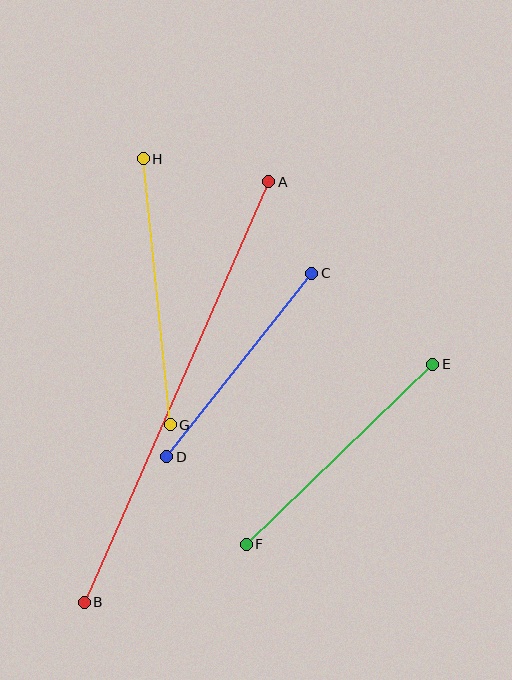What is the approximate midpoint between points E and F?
The midpoint is at approximately (339, 454) pixels.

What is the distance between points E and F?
The distance is approximately 259 pixels.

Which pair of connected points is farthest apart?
Points A and B are farthest apart.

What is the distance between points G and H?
The distance is approximately 267 pixels.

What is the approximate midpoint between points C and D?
The midpoint is at approximately (239, 365) pixels.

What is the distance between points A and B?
The distance is approximately 459 pixels.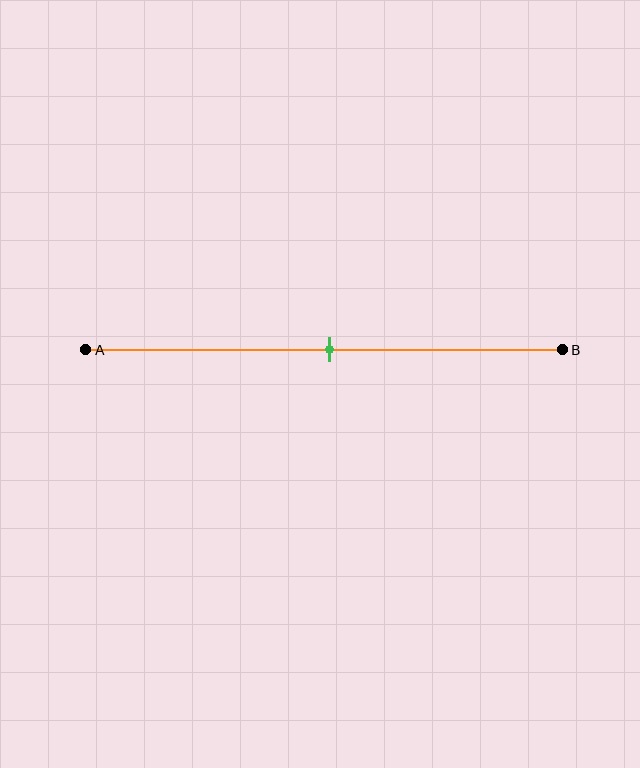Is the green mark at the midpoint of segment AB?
Yes, the mark is approximately at the midpoint.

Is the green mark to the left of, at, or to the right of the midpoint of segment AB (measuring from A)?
The green mark is approximately at the midpoint of segment AB.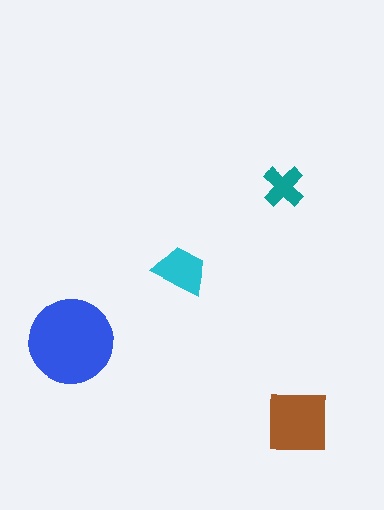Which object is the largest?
The blue circle.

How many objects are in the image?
There are 4 objects in the image.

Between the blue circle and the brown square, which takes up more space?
The blue circle.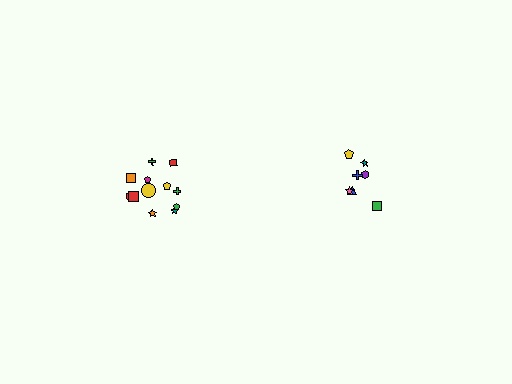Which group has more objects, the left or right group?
The left group.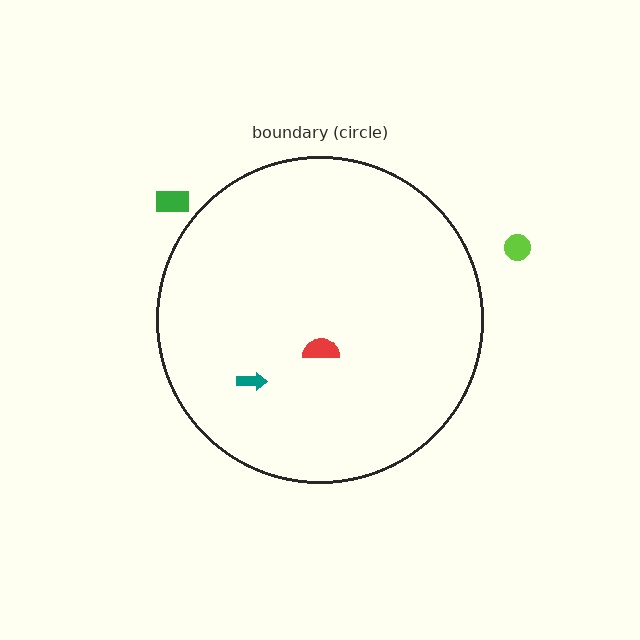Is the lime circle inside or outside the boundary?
Outside.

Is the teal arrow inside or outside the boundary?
Inside.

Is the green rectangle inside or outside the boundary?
Outside.